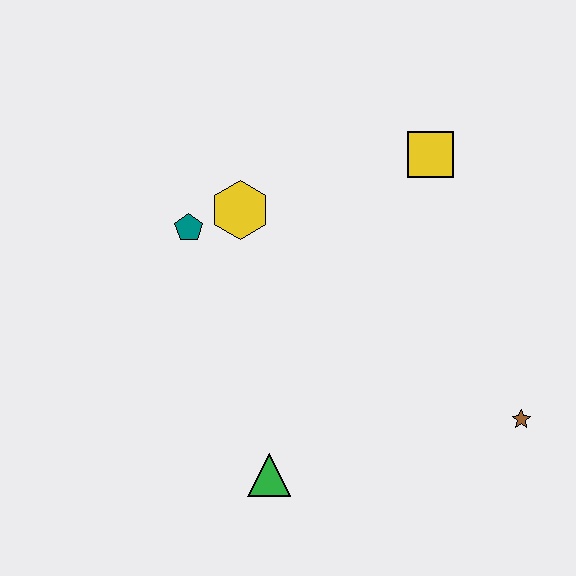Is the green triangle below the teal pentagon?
Yes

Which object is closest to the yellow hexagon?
The teal pentagon is closest to the yellow hexagon.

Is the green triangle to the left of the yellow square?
Yes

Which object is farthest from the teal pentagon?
The brown star is farthest from the teal pentagon.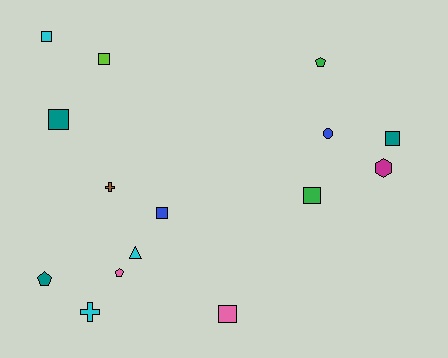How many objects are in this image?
There are 15 objects.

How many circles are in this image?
There is 1 circle.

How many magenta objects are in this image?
There is 1 magenta object.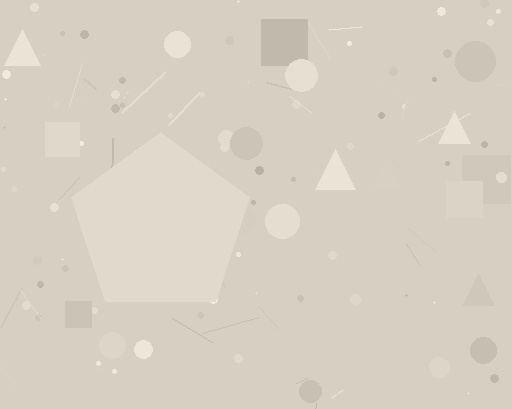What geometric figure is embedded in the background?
A pentagon is embedded in the background.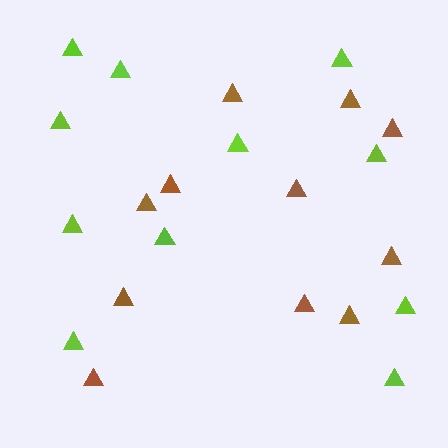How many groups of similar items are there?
There are 2 groups: one group of lime triangles (11) and one group of brown triangles (11).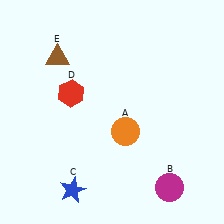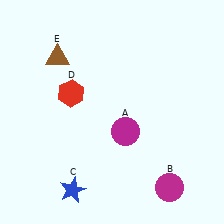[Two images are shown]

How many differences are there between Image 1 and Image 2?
There is 1 difference between the two images.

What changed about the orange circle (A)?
In Image 1, A is orange. In Image 2, it changed to magenta.